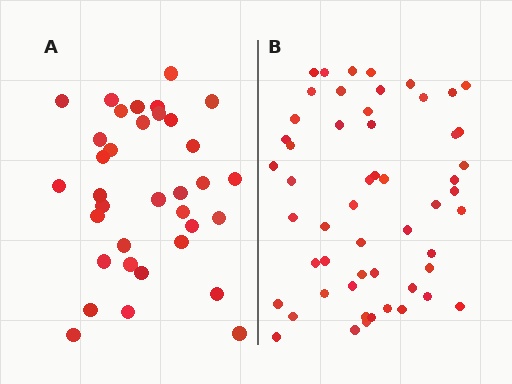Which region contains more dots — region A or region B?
Region B (the right region) has more dots.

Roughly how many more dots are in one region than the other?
Region B has approximately 20 more dots than region A.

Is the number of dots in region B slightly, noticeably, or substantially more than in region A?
Region B has substantially more. The ratio is roughly 1.5 to 1.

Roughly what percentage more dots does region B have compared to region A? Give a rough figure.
About 55% more.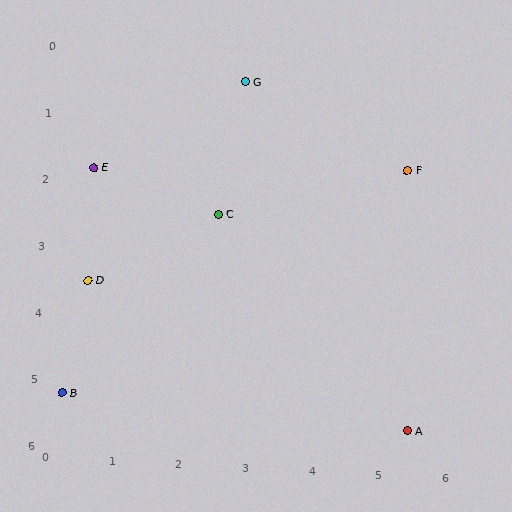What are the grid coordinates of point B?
Point B is at approximately (0.2, 5.2).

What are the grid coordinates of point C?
Point C is at approximately (2.4, 2.4).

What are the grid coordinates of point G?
Point G is at approximately (2.7, 0.4).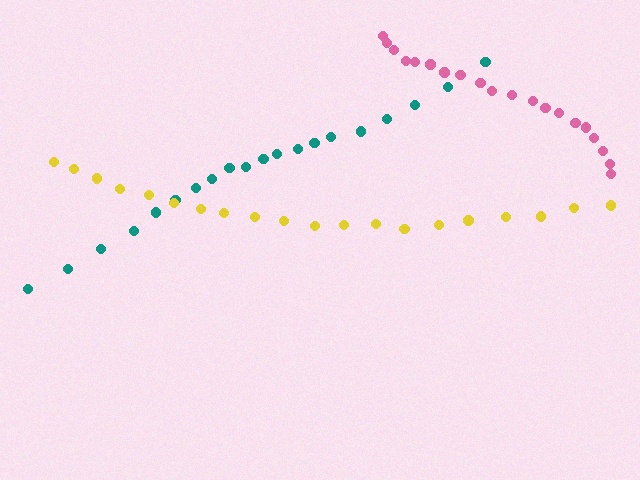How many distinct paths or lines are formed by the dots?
There are 3 distinct paths.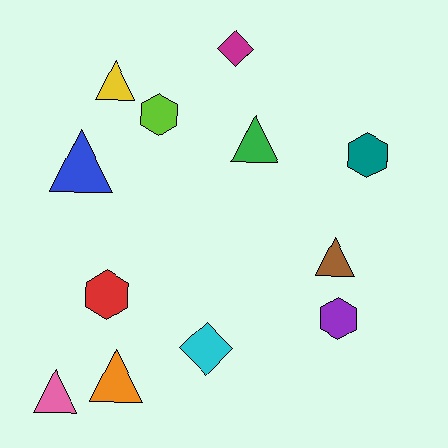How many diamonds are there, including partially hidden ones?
There are 2 diamonds.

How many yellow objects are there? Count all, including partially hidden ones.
There is 1 yellow object.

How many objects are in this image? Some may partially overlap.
There are 12 objects.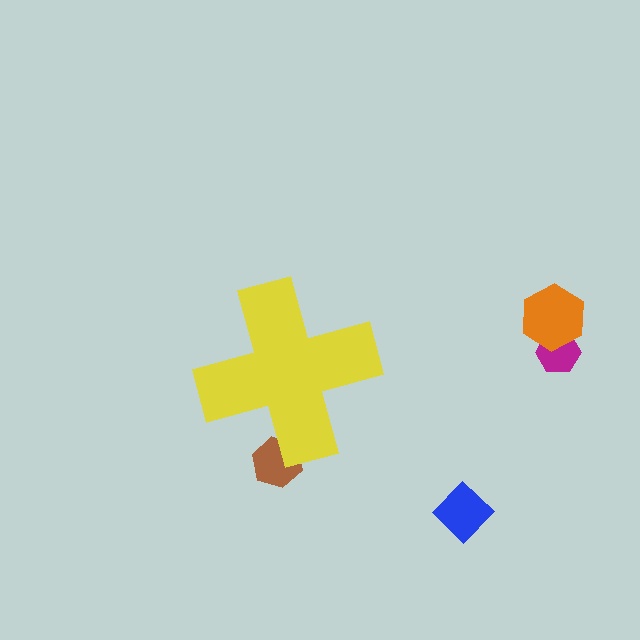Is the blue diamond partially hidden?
No, the blue diamond is fully visible.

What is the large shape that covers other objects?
A yellow cross.